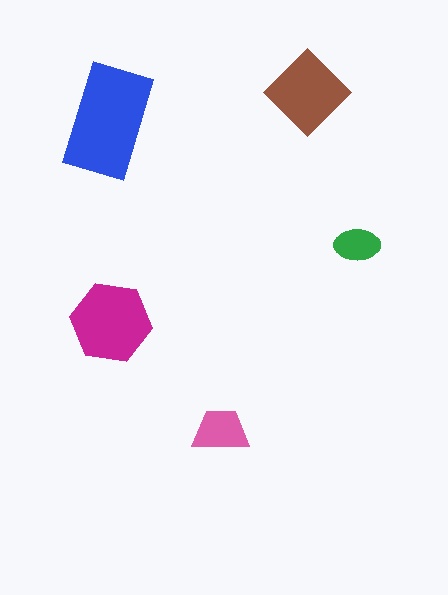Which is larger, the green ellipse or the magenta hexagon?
The magenta hexagon.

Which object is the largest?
The blue rectangle.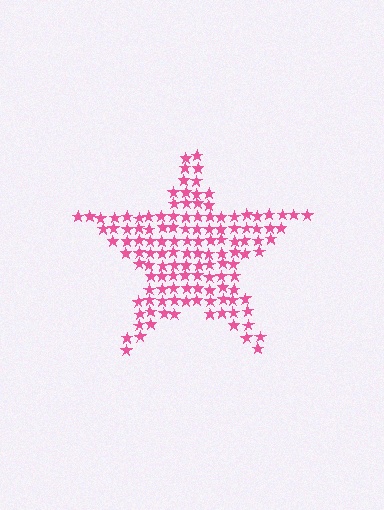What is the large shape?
The large shape is a star.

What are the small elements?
The small elements are stars.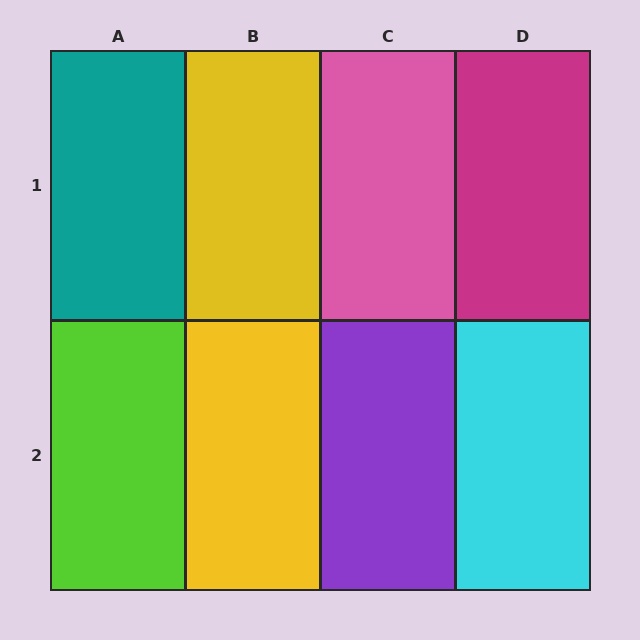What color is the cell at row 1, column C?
Pink.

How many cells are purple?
1 cell is purple.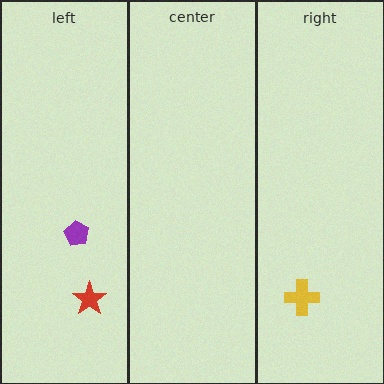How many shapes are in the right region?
1.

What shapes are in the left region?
The red star, the purple pentagon.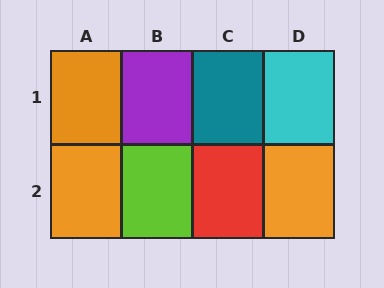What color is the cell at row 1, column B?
Purple.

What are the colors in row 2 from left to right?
Orange, lime, red, orange.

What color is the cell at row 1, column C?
Teal.